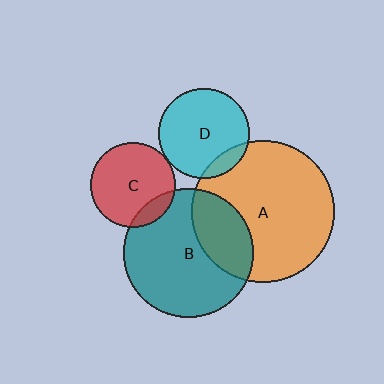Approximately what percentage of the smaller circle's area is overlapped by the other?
Approximately 10%.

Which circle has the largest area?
Circle A (orange).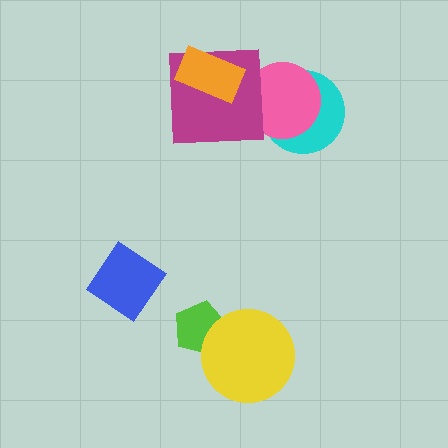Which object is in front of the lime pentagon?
The yellow circle is in front of the lime pentagon.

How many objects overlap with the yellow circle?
1 object overlaps with the yellow circle.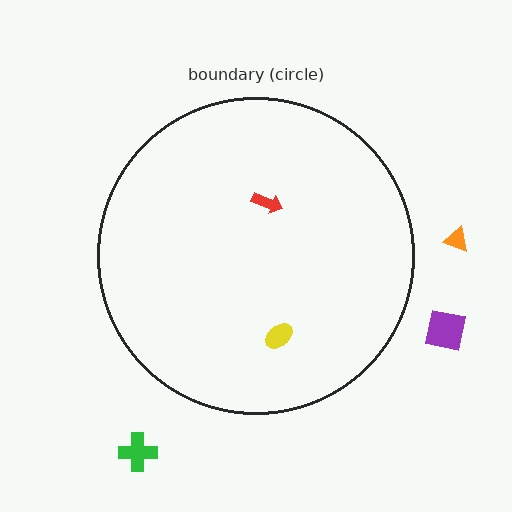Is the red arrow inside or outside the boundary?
Inside.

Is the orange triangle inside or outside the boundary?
Outside.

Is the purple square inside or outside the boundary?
Outside.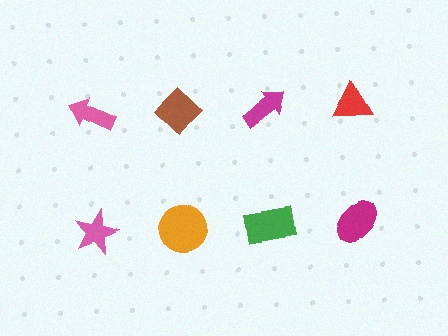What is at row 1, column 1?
A pink arrow.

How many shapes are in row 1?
4 shapes.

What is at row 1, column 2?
A brown diamond.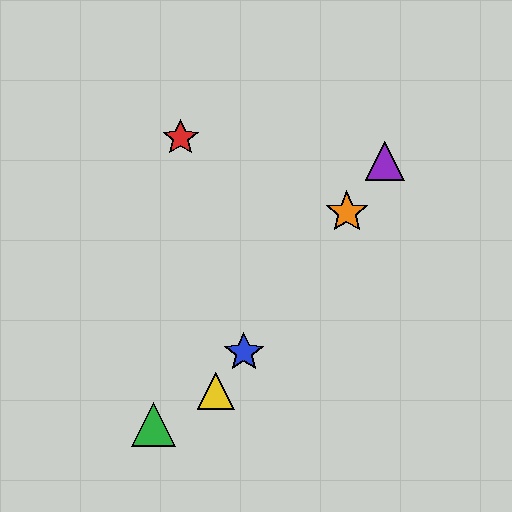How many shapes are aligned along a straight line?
4 shapes (the blue star, the yellow triangle, the purple triangle, the orange star) are aligned along a straight line.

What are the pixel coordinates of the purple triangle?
The purple triangle is at (385, 161).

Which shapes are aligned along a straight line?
The blue star, the yellow triangle, the purple triangle, the orange star are aligned along a straight line.